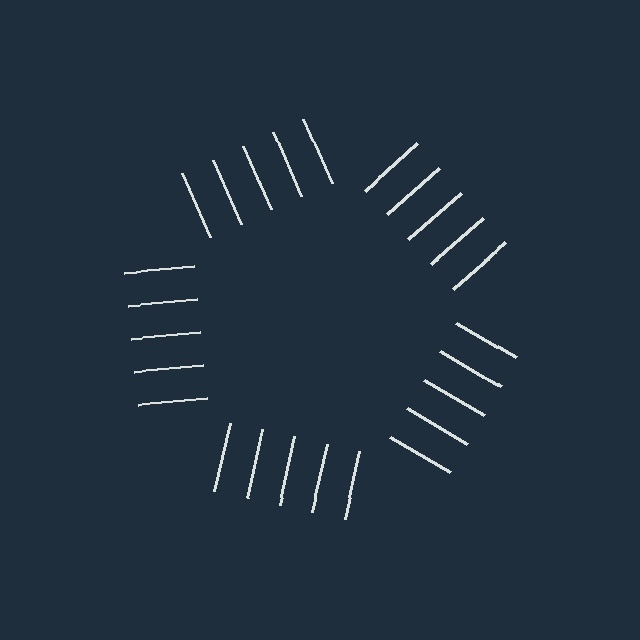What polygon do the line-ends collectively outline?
An illusory pentagon — the line segments terminate on its edges but no continuous stroke is drawn.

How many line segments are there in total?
25 — 5 along each of the 5 edges.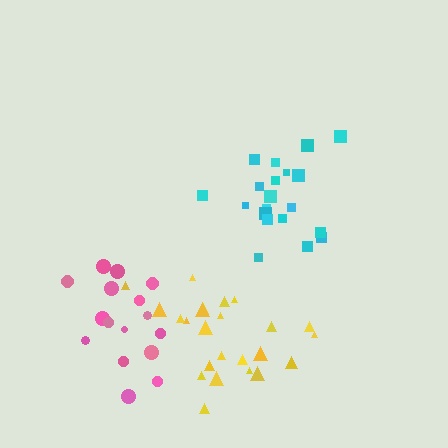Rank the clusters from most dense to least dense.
cyan, yellow, pink.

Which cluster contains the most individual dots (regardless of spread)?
Yellow (24).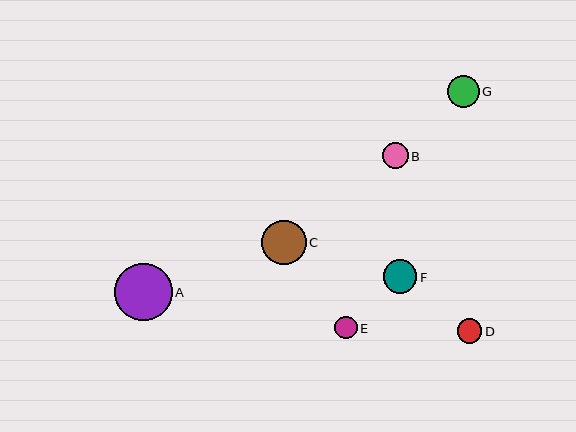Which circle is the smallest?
Circle E is the smallest with a size of approximately 22 pixels.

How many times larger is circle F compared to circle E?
Circle F is approximately 1.5 times the size of circle E.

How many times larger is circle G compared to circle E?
Circle G is approximately 1.4 times the size of circle E.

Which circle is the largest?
Circle A is the largest with a size of approximately 58 pixels.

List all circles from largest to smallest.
From largest to smallest: A, C, F, G, B, D, E.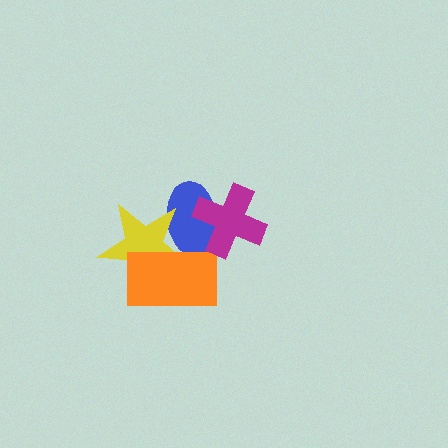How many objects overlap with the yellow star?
2 objects overlap with the yellow star.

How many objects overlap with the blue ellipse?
3 objects overlap with the blue ellipse.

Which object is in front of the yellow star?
The orange rectangle is in front of the yellow star.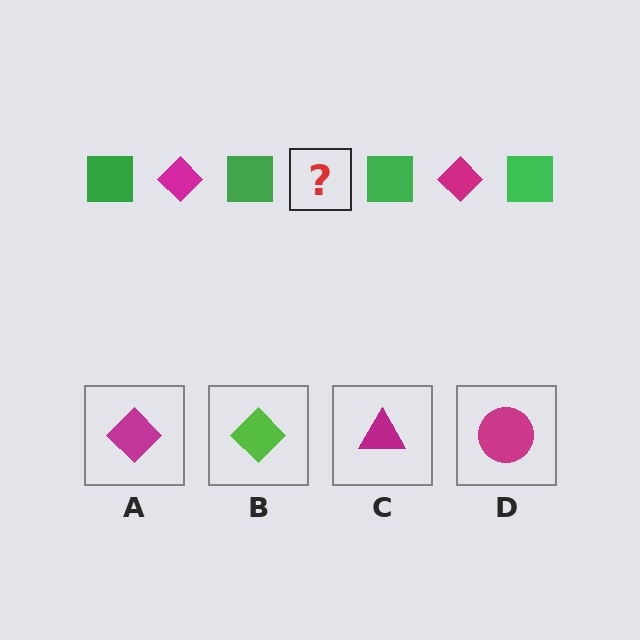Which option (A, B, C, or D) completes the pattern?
A.